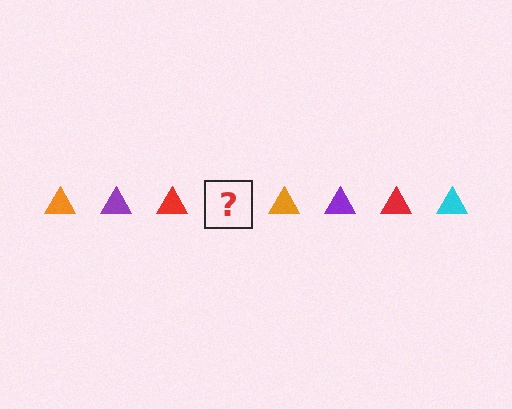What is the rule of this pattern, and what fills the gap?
The rule is that the pattern cycles through orange, purple, red, cyan triangles. The gap should be filled with a cyan triangle.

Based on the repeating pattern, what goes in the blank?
The blank should be a cyan triangle.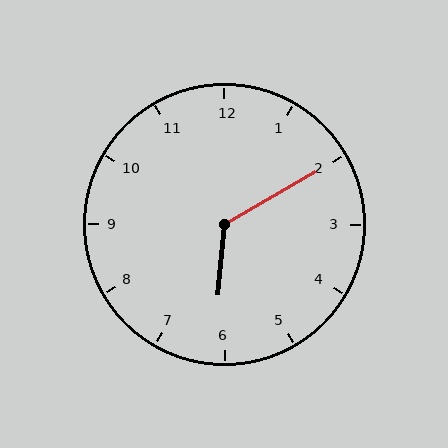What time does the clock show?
6:10.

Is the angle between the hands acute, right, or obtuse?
It is obtuse.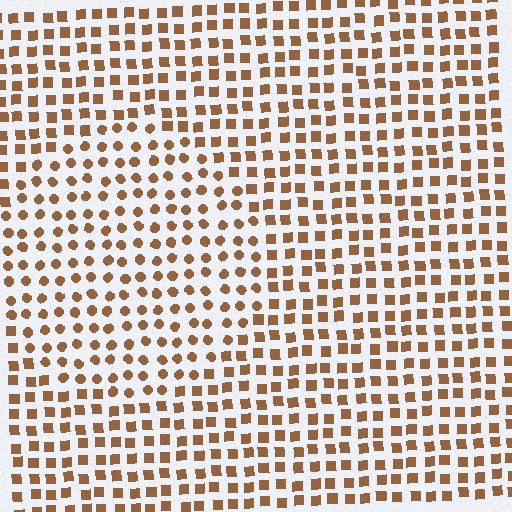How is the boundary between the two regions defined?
The boundary is defined by a change in element shape: circles inside vs. squares outside. All elements share the same color and spacing.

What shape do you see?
I see a circle.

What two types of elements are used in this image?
The image uses circles inside the circle region and squares outside it.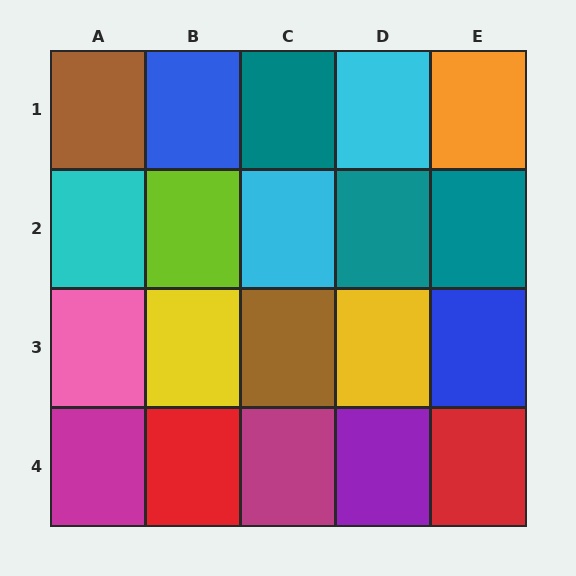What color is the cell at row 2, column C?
Cyan.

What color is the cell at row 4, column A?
Magenta.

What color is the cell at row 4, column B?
Red.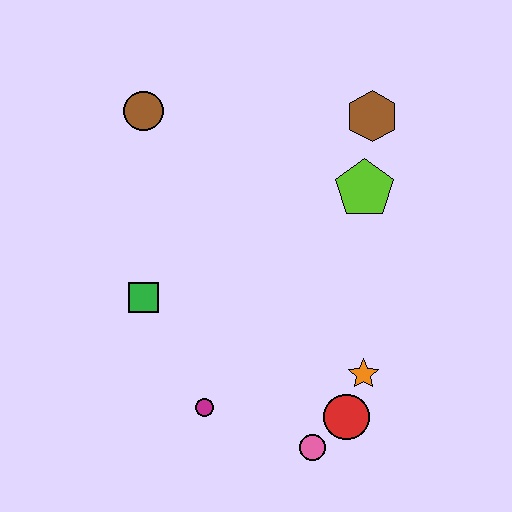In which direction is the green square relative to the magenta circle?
The green square is above the magenta circle.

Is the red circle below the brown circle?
Yes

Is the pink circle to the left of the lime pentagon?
Yes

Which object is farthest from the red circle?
The brown circle is farthest from the red circle.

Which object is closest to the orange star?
The red circle is closest to the orange star.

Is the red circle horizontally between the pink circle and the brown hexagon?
Yes